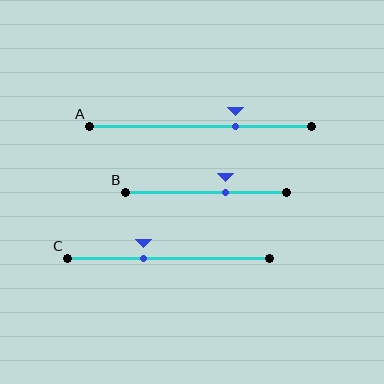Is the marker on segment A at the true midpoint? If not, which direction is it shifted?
No, the marker on segment A is shifted to the right by about 16% of the segment length.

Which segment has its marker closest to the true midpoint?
Segment B has its marker closest to the true midpoint.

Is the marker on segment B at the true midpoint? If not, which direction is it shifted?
No, the marker on segment B is shifted to the right by about 12% of the segment length.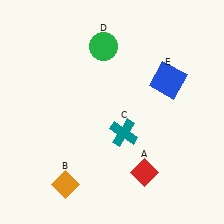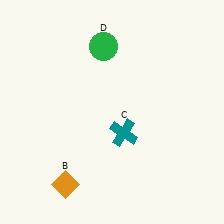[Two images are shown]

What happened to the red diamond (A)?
The red diamond (A) was removed in Image 2. It was in the bottom-right area of Image 1.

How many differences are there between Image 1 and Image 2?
There are 2 differences between the two images.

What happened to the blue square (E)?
The blue square (E) was removed in Image 2. It was in the top-right area of Image 1.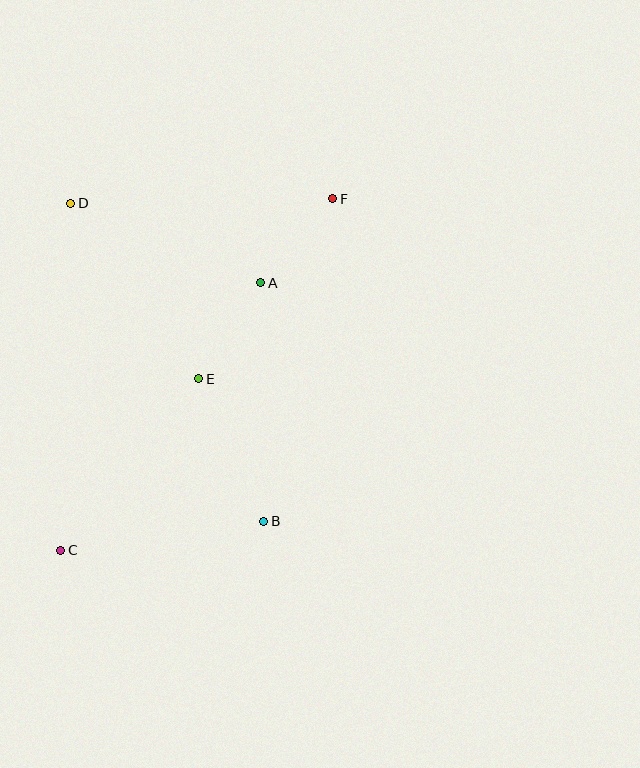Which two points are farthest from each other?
Points C and F are farthest from each other.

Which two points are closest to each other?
Points A and F are closest to each other.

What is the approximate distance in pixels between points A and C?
The distance between A and C is approximately 334 pixels.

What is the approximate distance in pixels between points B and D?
The distance between B and D is approximately 372 pixels.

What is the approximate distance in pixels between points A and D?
The distance between A and D is approximately 206 pixels.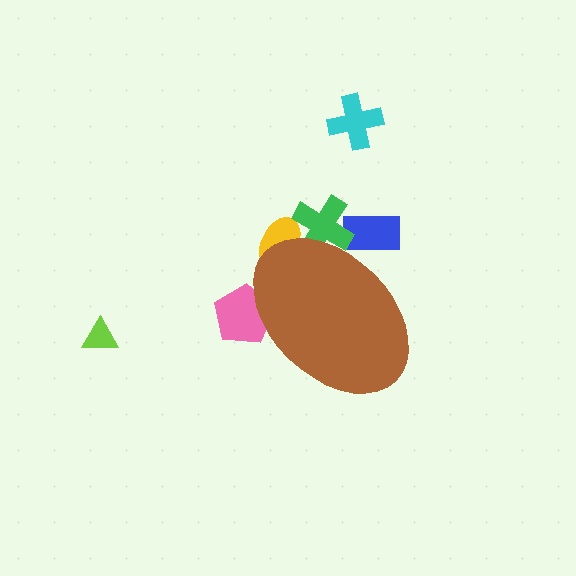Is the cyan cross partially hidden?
No, the cyan cross is fully visible.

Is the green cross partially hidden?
Yes, the green cross is partially hidden behind the brown ellipse.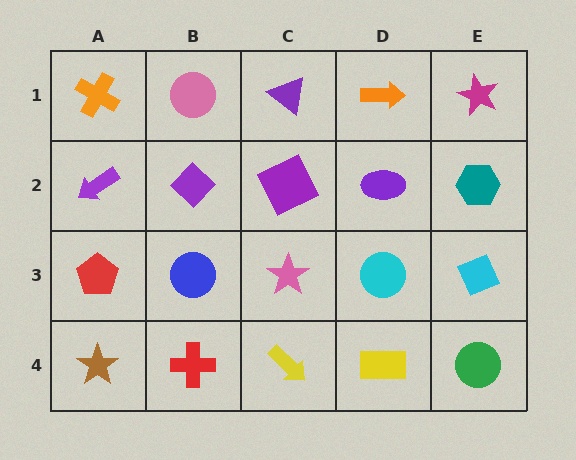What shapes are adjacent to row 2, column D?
An orange arrow (row 1, column D), a cyan circle (row 3, column D), a purple square (row 2, column C), a teal hexagon (row 2, column E).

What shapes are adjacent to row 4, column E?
A cyan diamond (row 3, column E), a yellow rectangle (row 4, column D).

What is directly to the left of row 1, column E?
An orange arrow.